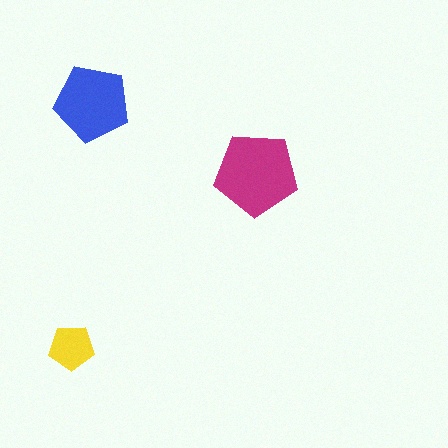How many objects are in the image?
There are 3 objects in the image.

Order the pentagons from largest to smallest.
the magenta one, the blue one, the yellow one.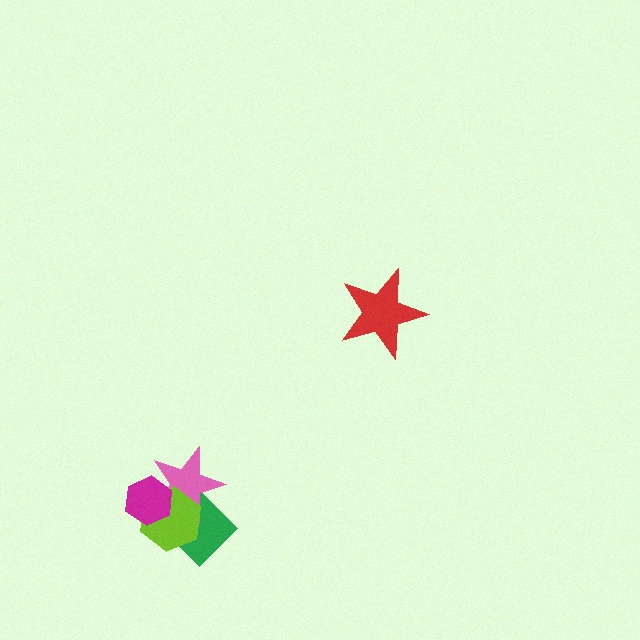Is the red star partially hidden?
No, no other shape covers it.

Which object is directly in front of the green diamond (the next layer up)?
The pink star is directly in front of the green diamond.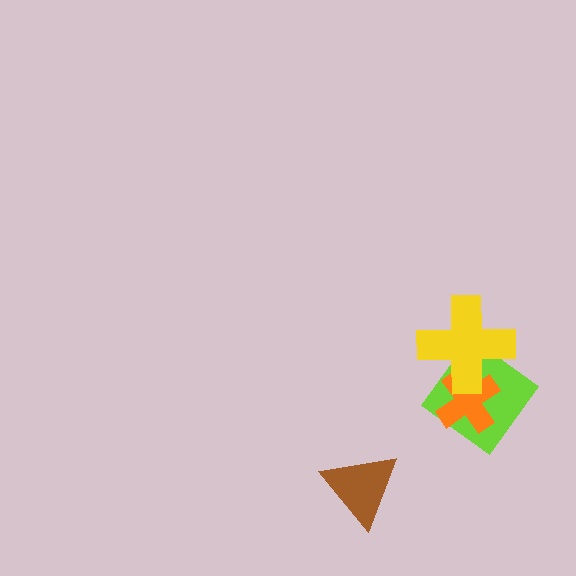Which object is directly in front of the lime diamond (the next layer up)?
The orange cross is directly in front of the lime diamond.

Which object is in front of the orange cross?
The yellow cross is in front of the orange cross.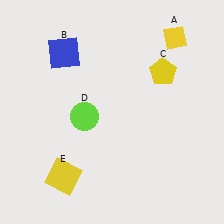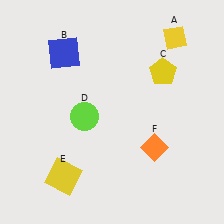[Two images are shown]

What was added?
An orange diamond (F) was added in Image 2.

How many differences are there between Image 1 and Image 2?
There is 1 difference between the two images.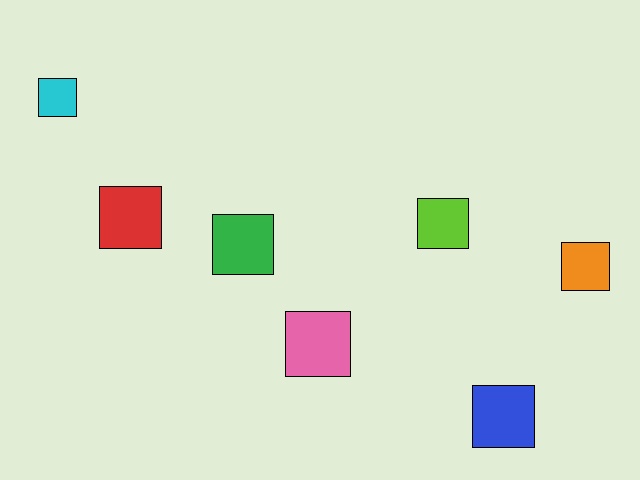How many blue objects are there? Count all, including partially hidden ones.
There is 1 blue object.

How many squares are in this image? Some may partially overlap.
There are 7 squares.